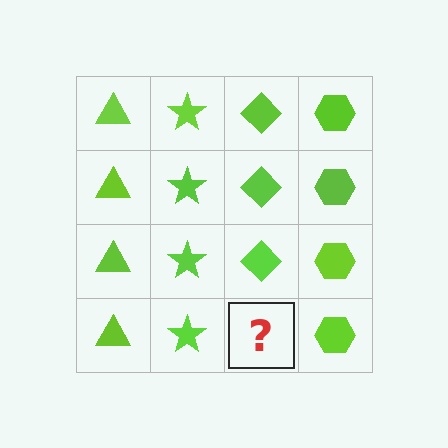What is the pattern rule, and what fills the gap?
The rule is that each column has a consistent shape. The gap should be filled with a lime diamond.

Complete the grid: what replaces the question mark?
The question mark should be replaced with a lime diamond.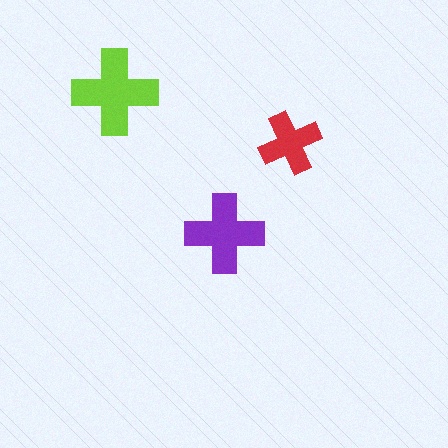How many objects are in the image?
There are 3 objects in the image.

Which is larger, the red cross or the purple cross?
The purple one.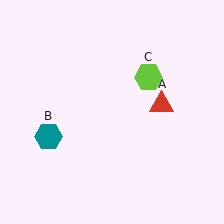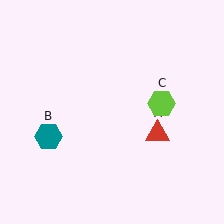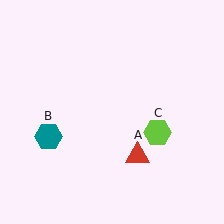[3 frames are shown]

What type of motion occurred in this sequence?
The red triangle (object A), lime hexagon (object C) rotated clockwise around the center of the scene.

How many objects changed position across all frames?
2 objects changed position: red triangle (object A), lime hexagon (object C).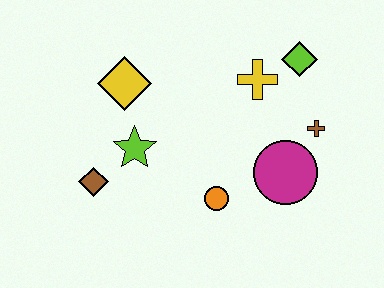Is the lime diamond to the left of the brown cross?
Yes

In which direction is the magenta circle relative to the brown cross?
The magenta circle is below the brown cross.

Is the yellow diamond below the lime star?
No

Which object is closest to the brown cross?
The magenta circle is closest to the brown cross.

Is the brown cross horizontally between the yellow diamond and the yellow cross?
No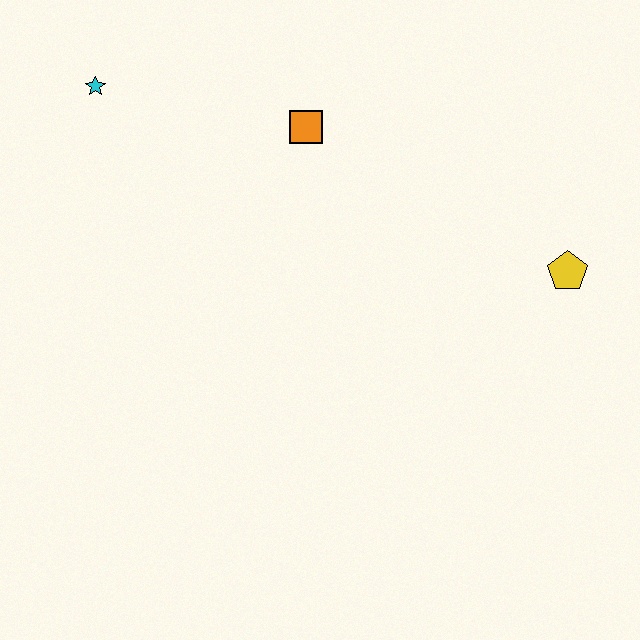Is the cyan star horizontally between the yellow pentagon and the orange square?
No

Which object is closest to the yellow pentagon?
The orange square is closest to the yellow pentagon.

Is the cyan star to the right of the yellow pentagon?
No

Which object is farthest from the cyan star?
The yellow pentagon is farthest from the cyan star.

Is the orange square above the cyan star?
No